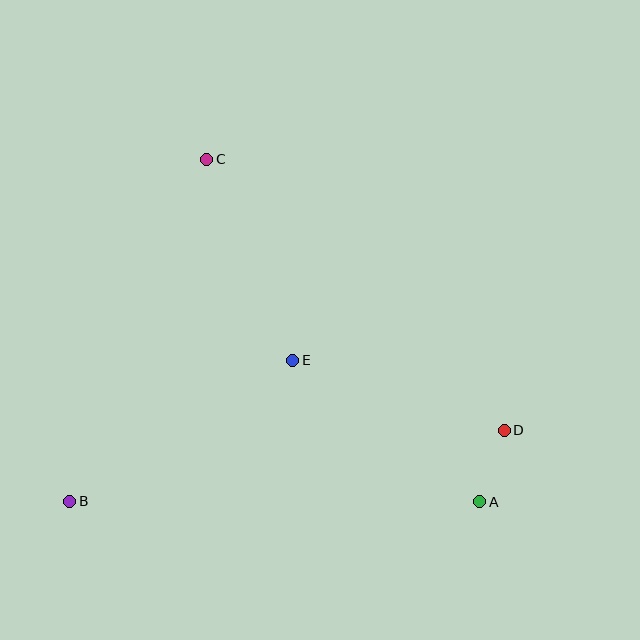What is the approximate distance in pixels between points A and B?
The distance between A and B is approximately 410 pixels.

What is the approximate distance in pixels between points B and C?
The distance between B and C is approximately 368 pixels.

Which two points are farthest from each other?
Points B and D are farthest from each other.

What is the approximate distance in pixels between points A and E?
The distance between A and E is approximately 234 pixels.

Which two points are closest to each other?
Points A and D are closest to each other.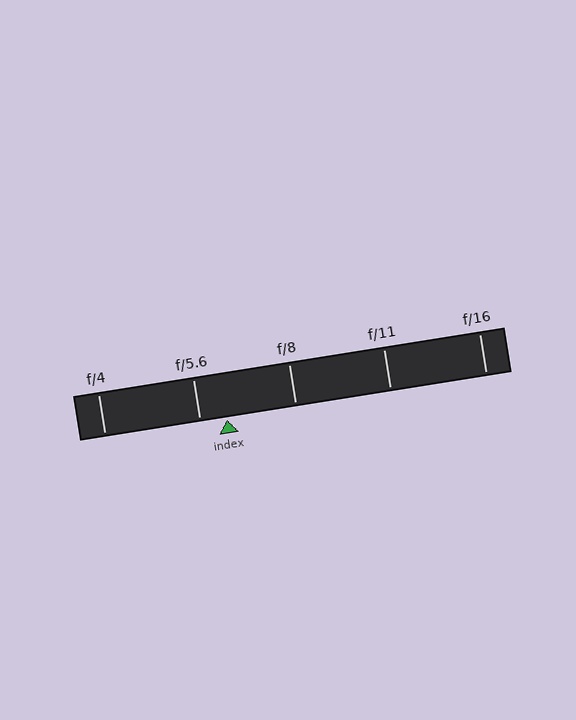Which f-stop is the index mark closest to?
The index mark is closest to f/5.6.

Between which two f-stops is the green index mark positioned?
The index mark is between f/5.6 and f/8.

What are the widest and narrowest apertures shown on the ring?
The widest aperture shown is f/4 and the narrowest is f/16.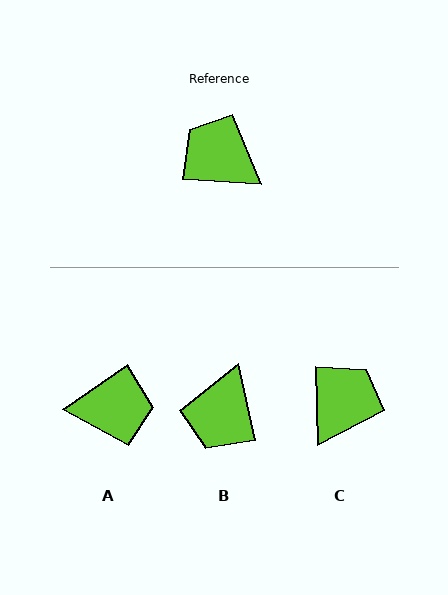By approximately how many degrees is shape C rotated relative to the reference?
Approximately 85 degrees clockwise.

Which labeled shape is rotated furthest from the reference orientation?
A, about 142 degrees away.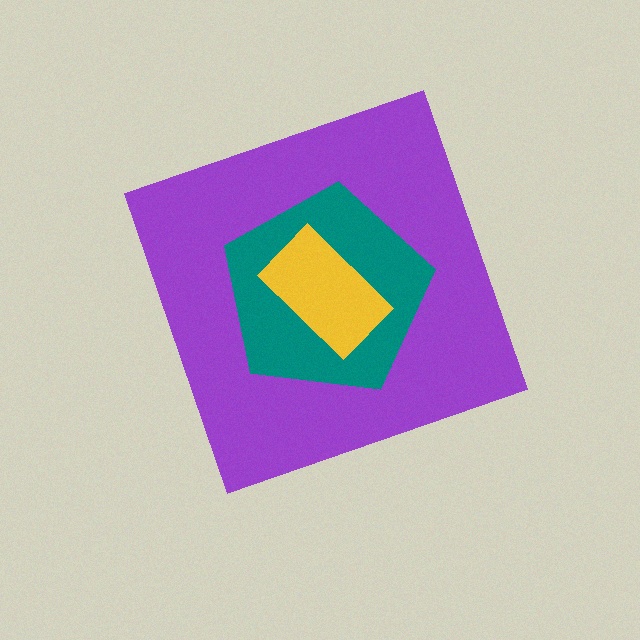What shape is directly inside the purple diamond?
The teal pentagon.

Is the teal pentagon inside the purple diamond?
Yes.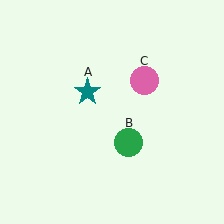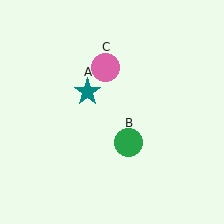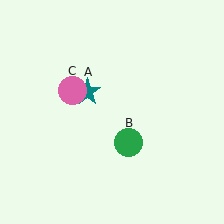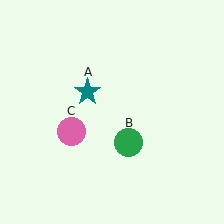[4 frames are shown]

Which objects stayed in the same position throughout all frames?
Teal star (object A) and green circle (object B) remained stationary.